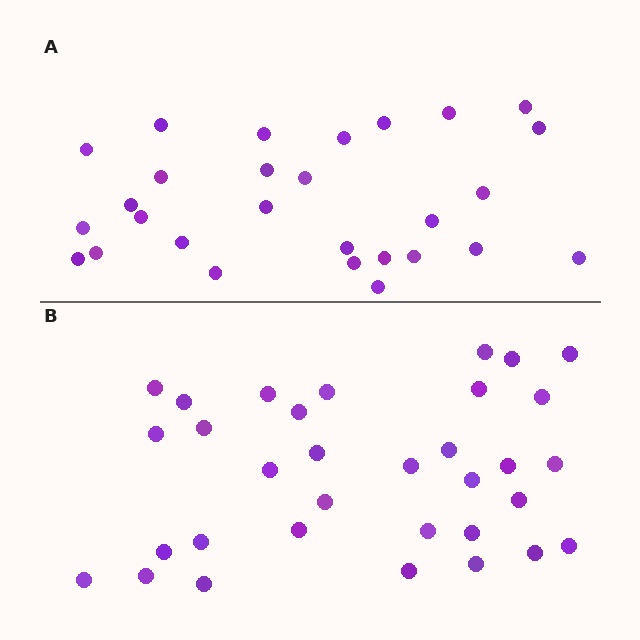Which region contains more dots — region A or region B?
Region B (the bottom region) has more dots.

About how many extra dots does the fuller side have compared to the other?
Region B has about 5 more dots than region A.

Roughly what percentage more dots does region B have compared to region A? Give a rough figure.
About 20% more.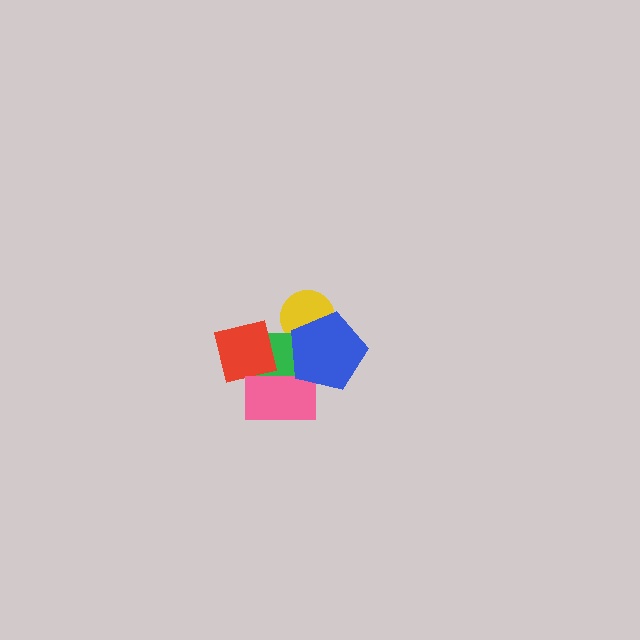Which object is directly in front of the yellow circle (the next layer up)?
The green rectangle is directly in front of the yellow circle.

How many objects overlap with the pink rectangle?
3 objects overlap with the pink rectangle.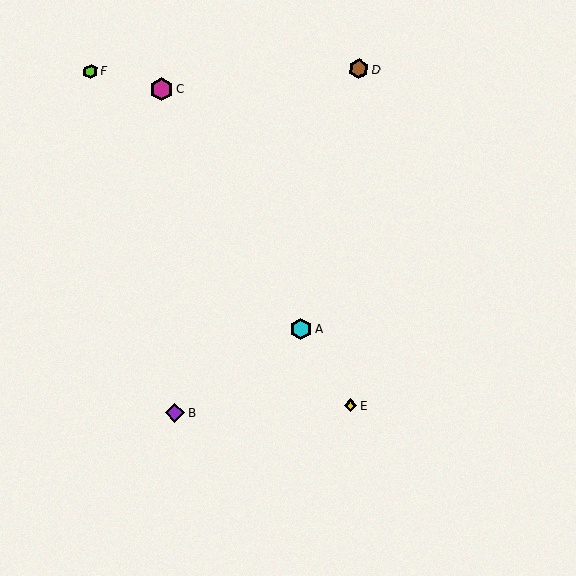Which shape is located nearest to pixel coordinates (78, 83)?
The lime hexagon (labeled F) at (91, 71) is nearest to that location.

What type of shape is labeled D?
Shape D is a brown hexagon.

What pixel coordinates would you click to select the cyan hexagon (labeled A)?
Click at (301, 329) to select the cyan hexagon A.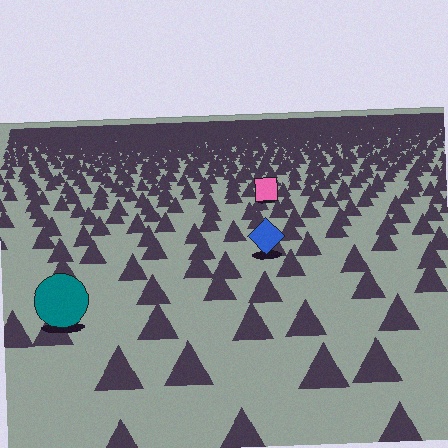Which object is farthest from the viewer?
The pink square is farthest from the viewer. It appears smaller and the ground texture around it is denser.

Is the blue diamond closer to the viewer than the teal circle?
No. The teal circle is closer — you can tell from the texture gradient: the ground texture is coarser near it.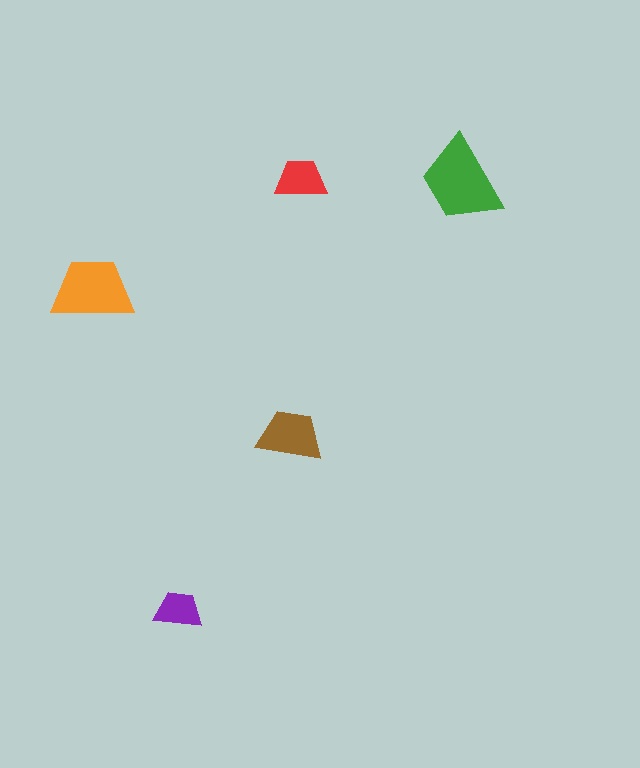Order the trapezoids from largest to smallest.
the green one, the orange one, the brown one, the red one, the purple one.